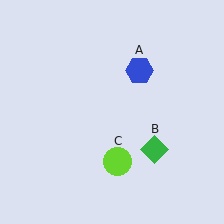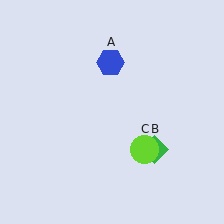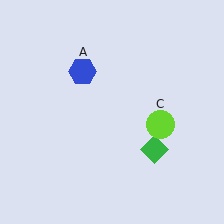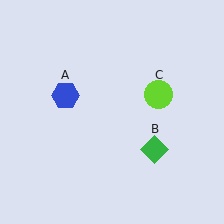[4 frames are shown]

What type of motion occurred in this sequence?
The blue hexagon (object A), lime circle (object C) rotated counterclockwise around the center of the scene.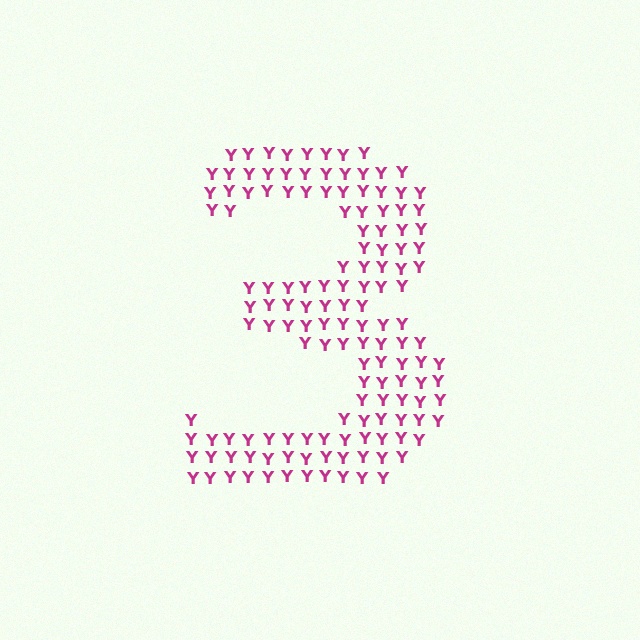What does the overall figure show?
The overall figure shows the digit 3.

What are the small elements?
The small elements are letter Y's.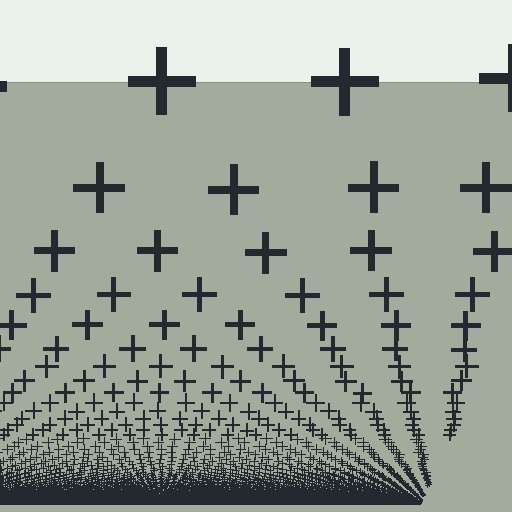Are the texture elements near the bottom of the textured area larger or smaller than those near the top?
Smaller. The gradient is inverted — elements near the bottom are smaller and denser.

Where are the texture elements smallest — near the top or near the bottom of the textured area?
Near the bottom.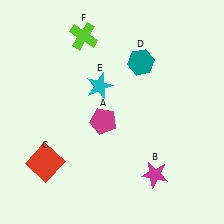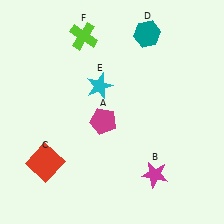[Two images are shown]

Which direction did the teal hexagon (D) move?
The teal hexagon (D) moved up.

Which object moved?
The teal hexagon (D) moved up.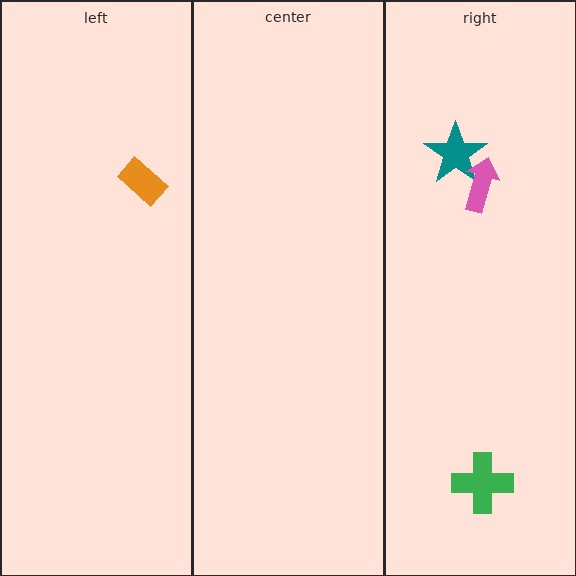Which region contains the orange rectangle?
The left region.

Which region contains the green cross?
The right region.